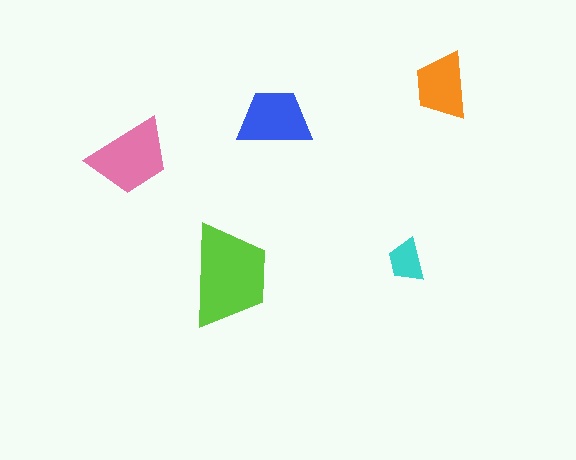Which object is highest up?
The orange trapezoid is topmost.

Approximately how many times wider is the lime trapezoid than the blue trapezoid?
About 1.5 times wider.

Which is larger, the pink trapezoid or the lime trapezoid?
The lime one.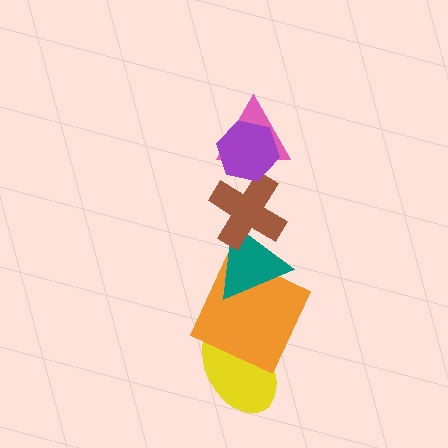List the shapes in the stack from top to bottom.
From top to bottom: the purple hexagon, the pink triangle, the brown cross, the teal triangle, the orange square, the yellow ellipse.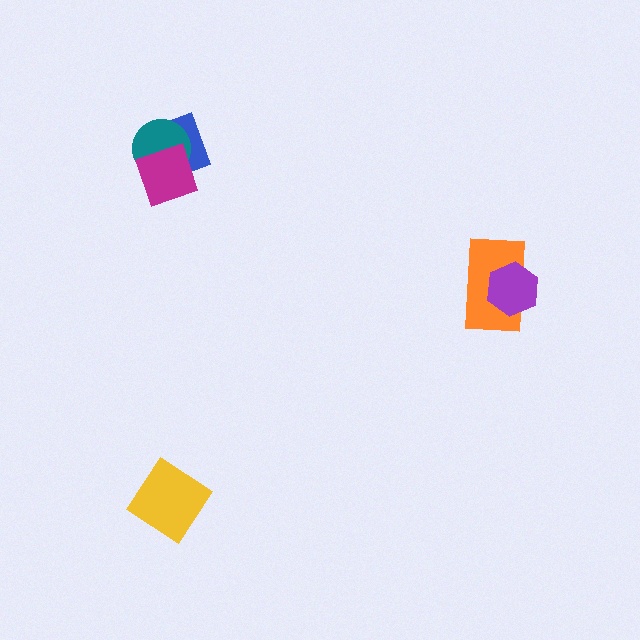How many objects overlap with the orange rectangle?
1 object overlaps with the orange rectangle.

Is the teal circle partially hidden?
Yes, it is partially covered by another shape.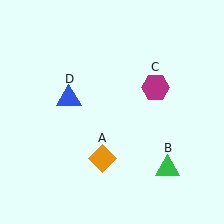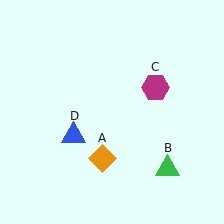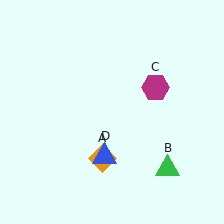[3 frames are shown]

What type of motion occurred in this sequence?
The blue triangle (object D) rotated counterclockwise around the center of the scene.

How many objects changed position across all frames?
1 object changed position: blue triangle (object D).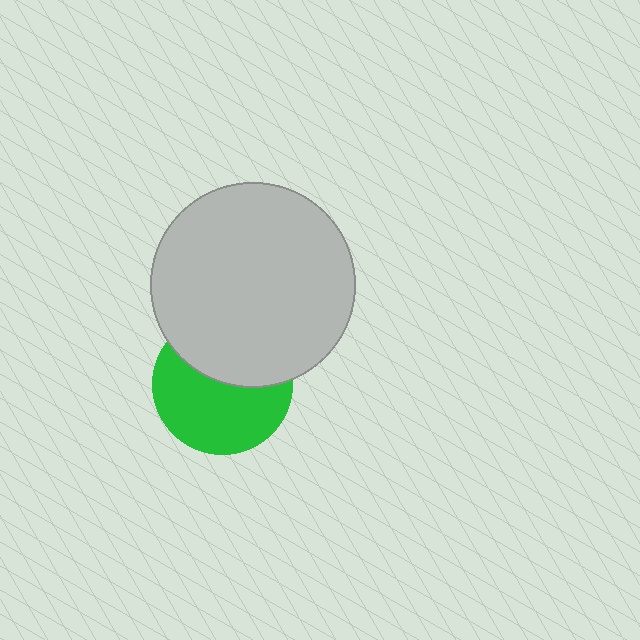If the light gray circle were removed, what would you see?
You would see the complete green circle.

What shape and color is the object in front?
The object in front is a light gray circle.